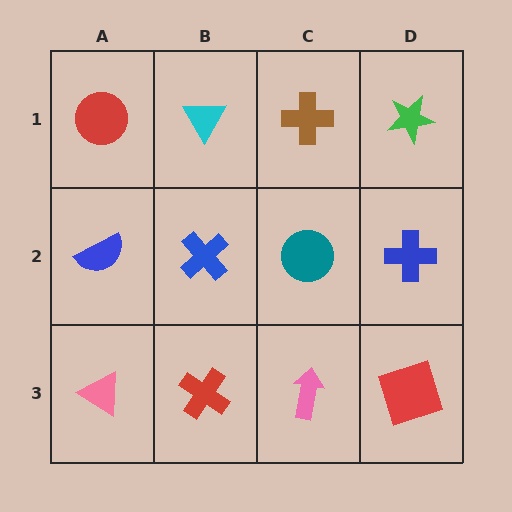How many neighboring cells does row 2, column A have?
3.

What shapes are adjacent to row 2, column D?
A green star (row 1, column D), a red square (row 3, column D), a teal circle (row 2, column C).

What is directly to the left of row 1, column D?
A brown cross.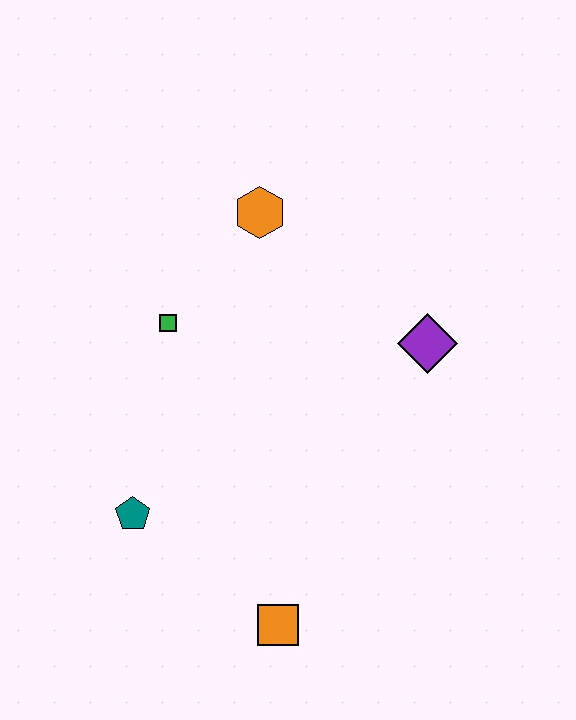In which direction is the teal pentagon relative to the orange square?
The teal pentagon is to the left of the orange square.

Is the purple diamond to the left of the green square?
No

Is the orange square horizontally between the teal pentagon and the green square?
No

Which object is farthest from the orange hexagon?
The orange square is farthest from the orange hexagon.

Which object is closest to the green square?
The orange hexagon is closest to the green square.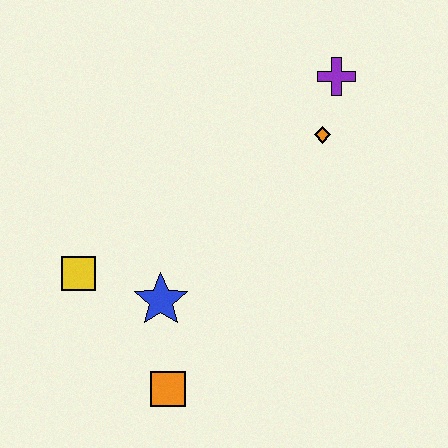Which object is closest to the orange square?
The blue star is closest to the orange square.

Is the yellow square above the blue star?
Yes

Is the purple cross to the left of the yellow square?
No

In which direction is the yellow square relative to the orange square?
The yellow square is above the orange square.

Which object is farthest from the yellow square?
The purple cross is farthest from the yellow square.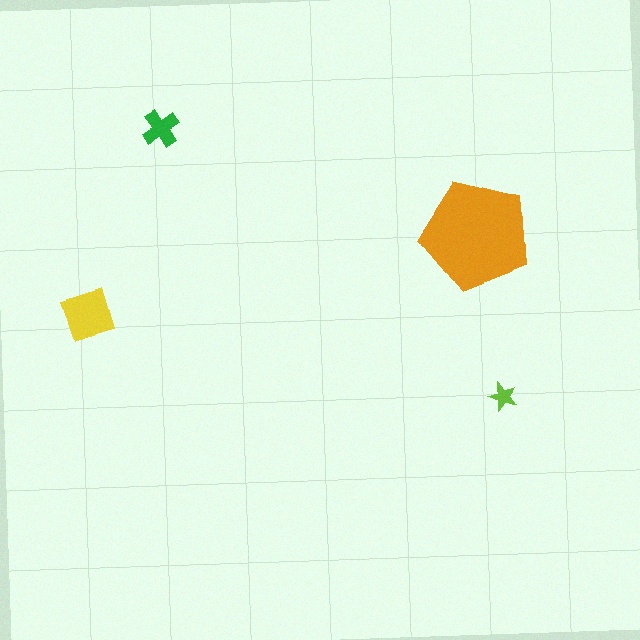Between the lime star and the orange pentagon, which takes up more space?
The orange pentagon.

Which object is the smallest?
The lime star.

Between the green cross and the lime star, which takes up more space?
The green cross.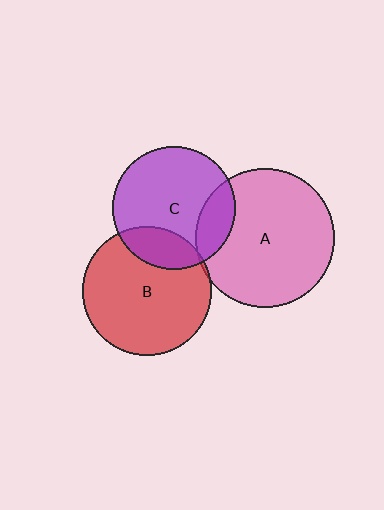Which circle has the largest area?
Circle A (pink).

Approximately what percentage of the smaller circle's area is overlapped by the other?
Approximately 20%.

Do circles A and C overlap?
Yes.